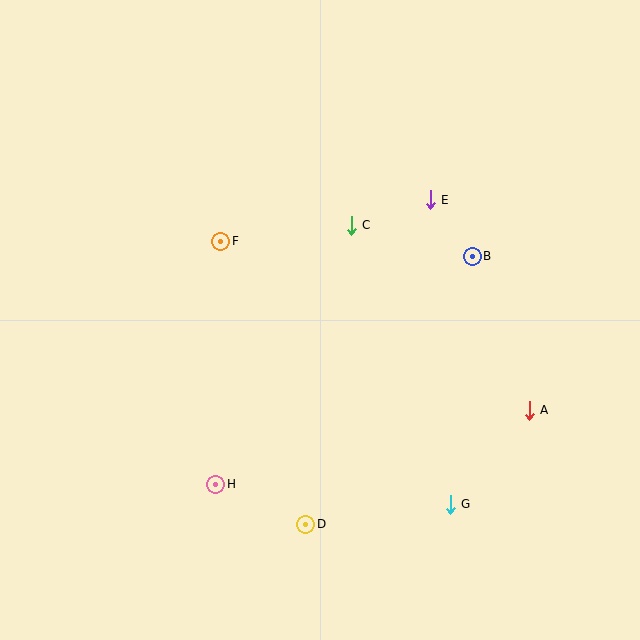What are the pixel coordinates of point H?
Point H is at (216, 484).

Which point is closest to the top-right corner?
Point E is closest to the top-right corner.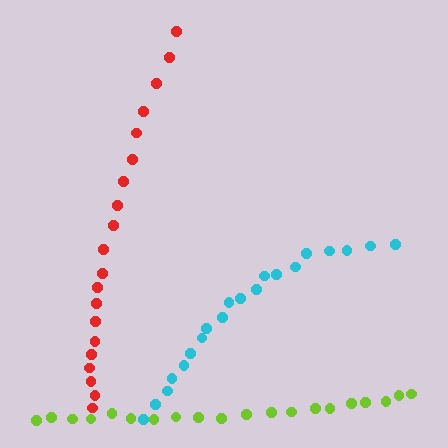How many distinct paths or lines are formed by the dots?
There are 3 distinct paths.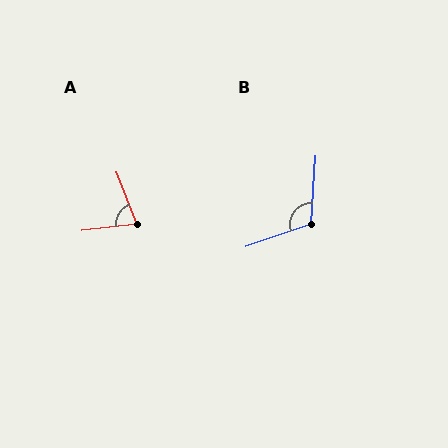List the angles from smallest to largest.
A (76°), B (113°).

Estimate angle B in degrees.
Approximately 113 degrees.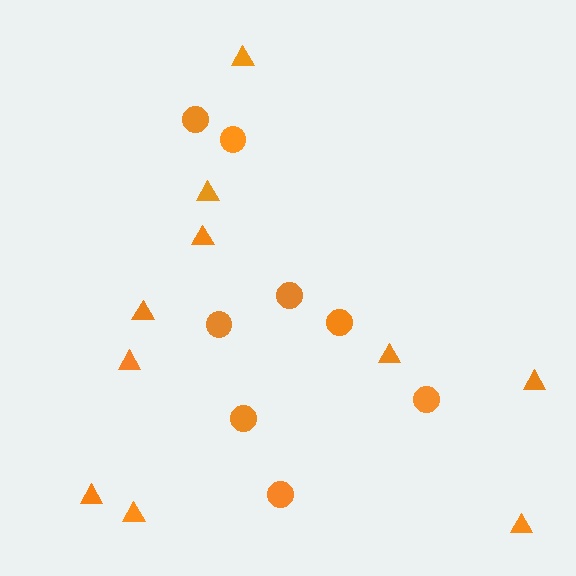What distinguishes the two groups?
There are 2 groups: one group of circles (8) and one group of triangles (10).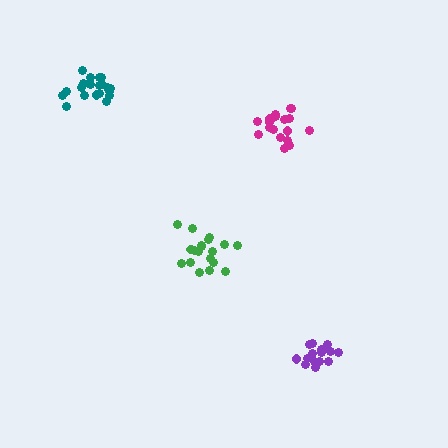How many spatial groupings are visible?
There are 4 spatial groupings.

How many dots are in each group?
Group 1: 19 dots, Group 2: 16 dots, Group 3: 19 dots, Group 4: 20 dots (74 total).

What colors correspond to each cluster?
The clusters are colored: magenta, purple, green, teal.